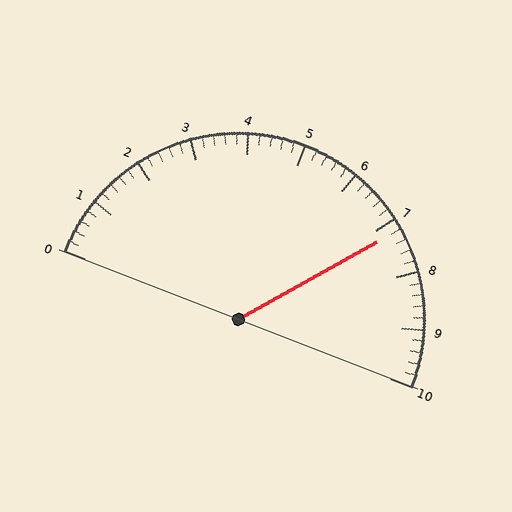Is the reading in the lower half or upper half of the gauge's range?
The reading is in the upper half of the range (0 to 10).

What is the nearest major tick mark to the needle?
The nearest major tick mark is 7.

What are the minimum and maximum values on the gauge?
The gauge ranges from 0 to 10.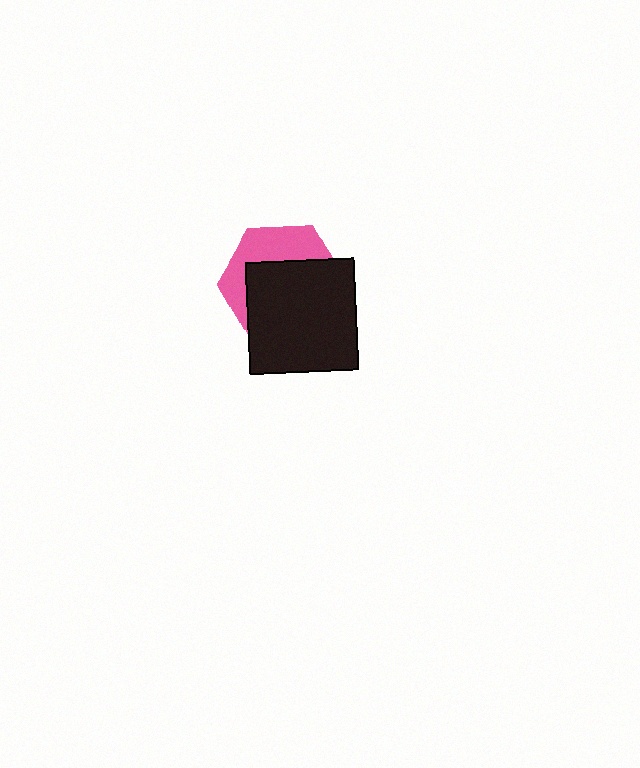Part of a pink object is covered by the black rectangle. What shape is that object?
It is a hexagon.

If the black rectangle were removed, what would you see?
You would see the complete pink hexagon.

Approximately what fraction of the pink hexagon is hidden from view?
Roughly 63% of the pink hexagon is hidden behind the black rectangle.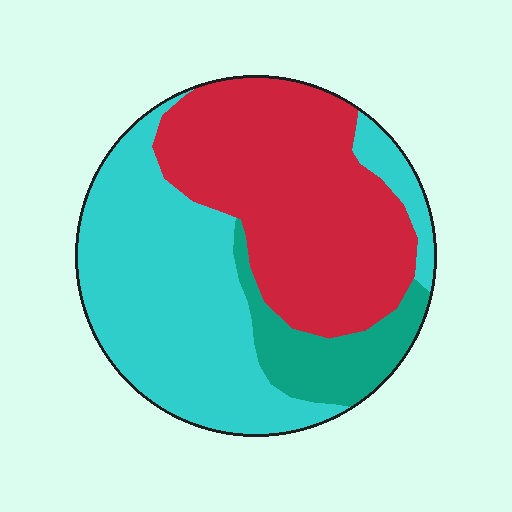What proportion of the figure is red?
Red takes up about two fifths (2/5) of the figure.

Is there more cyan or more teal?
Cyan.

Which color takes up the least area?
Teal, at roughly 10%.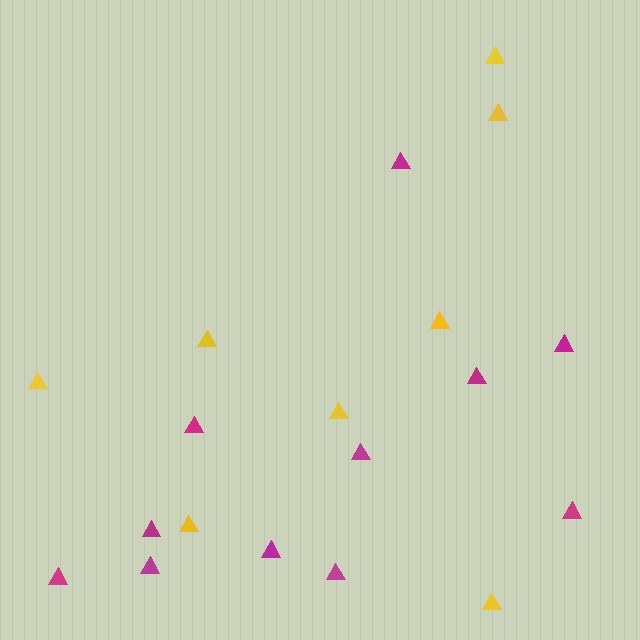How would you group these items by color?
There are 2 groups: one group of yellow triangles (8) and one group of magenta triangles (11).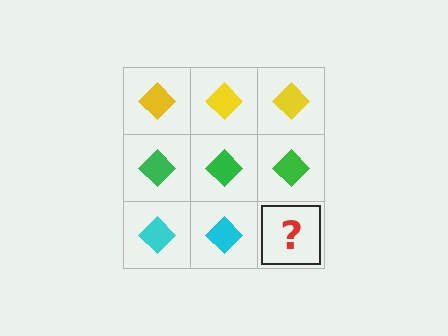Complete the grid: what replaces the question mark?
The question mark should be replaced with a cyan diamond.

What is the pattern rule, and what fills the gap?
The rule is that each row has a consistent color. The gap should be filled with a cyan diamond.